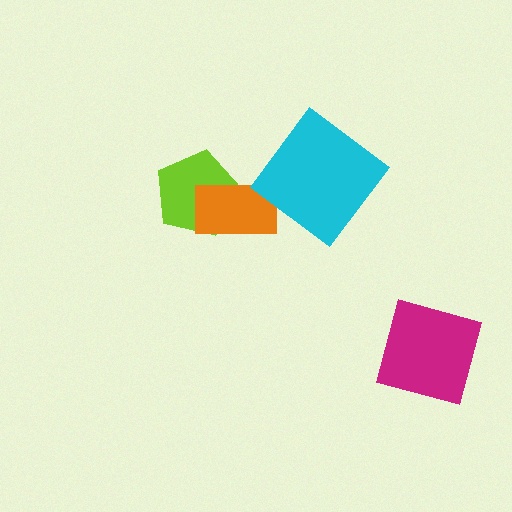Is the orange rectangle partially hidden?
No, no other shape covers it.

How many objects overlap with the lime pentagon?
1 object overlaps with the lime pentagon.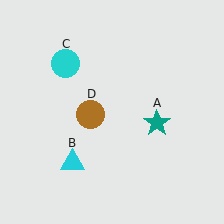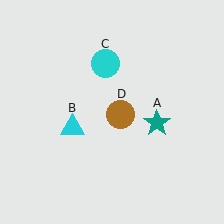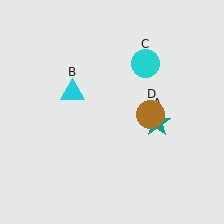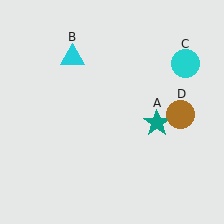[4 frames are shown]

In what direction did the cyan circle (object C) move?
The cyan circle (object C) moved right.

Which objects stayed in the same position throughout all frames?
Teal star (object A) remained stationary.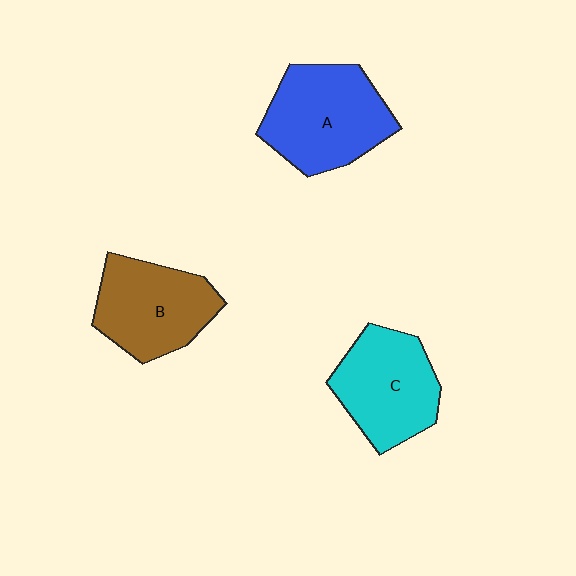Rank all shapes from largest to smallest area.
From largest to smallest: A (blue), C (cyan), B (brown).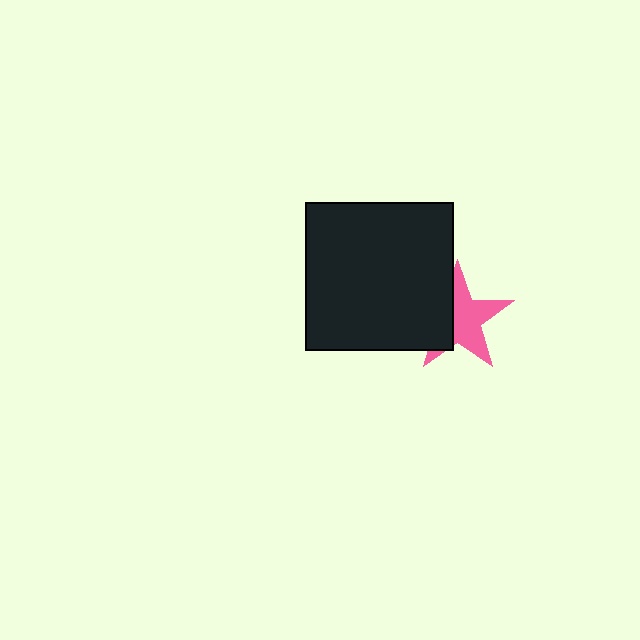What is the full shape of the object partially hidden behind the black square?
The partially hidden object is a pink star.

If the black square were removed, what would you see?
You would see the complete pink star.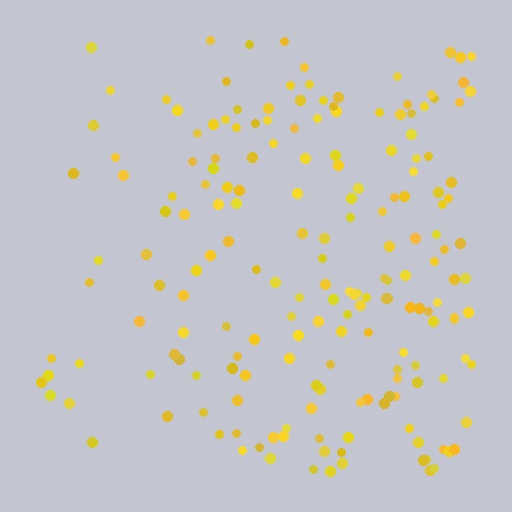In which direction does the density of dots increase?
From left to right, with the right side densest.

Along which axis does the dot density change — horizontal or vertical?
Horizontal.